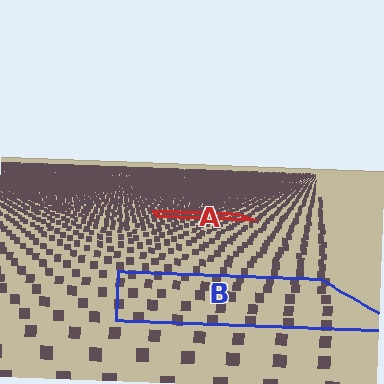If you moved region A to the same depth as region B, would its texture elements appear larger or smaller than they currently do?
They would appear larger. At a closer depth, the same texture elements are projected at a bigger on-screen size.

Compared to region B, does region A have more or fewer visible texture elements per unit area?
Region A has more texture elements per unit area — they are packed more densely because it is farther away.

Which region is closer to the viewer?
Region B is closer. The texture elements there are larger and more spread out.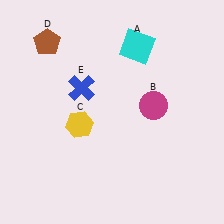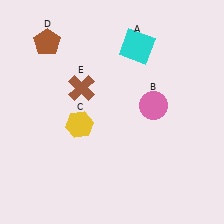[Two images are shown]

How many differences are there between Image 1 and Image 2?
There are 2 differences between the two images.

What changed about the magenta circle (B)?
In Image 1, B is magenta. In Image 2, it changed to pink.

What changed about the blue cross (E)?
In Image 1, E is blue. In Image 2, it changed to brown.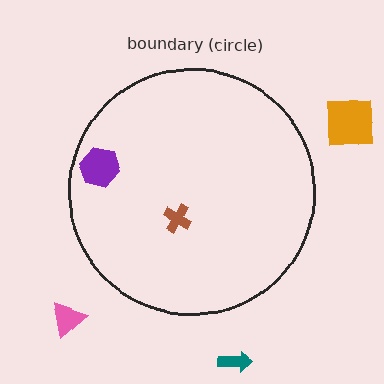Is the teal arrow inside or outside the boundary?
Outside.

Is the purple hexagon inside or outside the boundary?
Inside.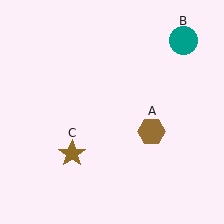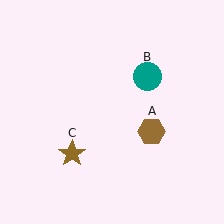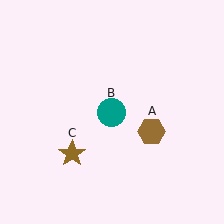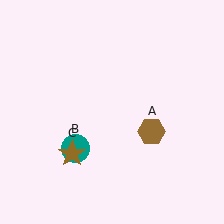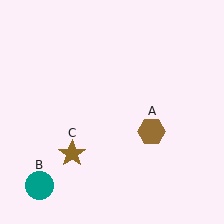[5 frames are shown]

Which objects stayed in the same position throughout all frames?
Brown hexagon (object A) and brown star (object C) remained stationary.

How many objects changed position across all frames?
1 object changed position: teal circle (object B).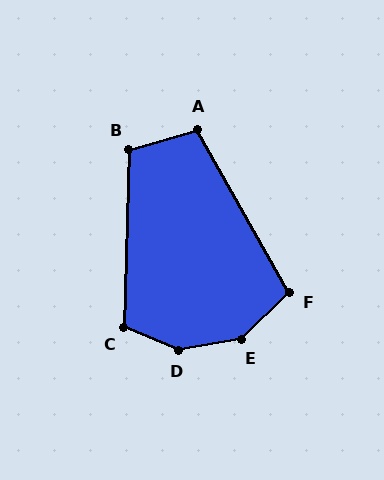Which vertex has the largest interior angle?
D, at approximately 148 degrees.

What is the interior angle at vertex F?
Approximately 105 degrees (obtuse).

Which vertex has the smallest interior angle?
A, at approximately 103 degrees.